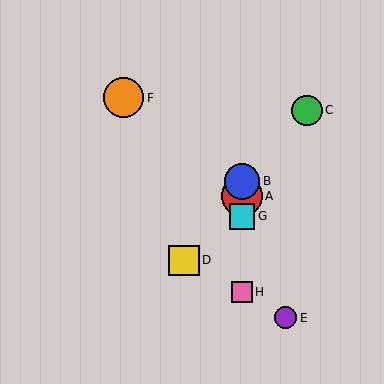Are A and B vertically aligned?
Yes, both are at x≈242.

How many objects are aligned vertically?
4 objects (A, B, G, H) are aligned vertically.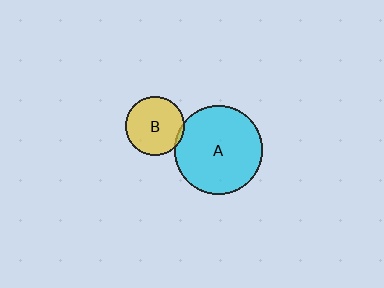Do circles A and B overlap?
Yes.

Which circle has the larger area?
Circle A (cyan).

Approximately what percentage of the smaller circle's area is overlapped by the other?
Approximately 5%.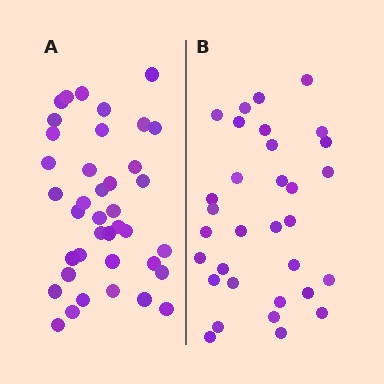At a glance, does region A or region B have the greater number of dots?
Region A (the left region) has more dots.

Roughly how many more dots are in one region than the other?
Region A has roughly 8 or so more dots than region B.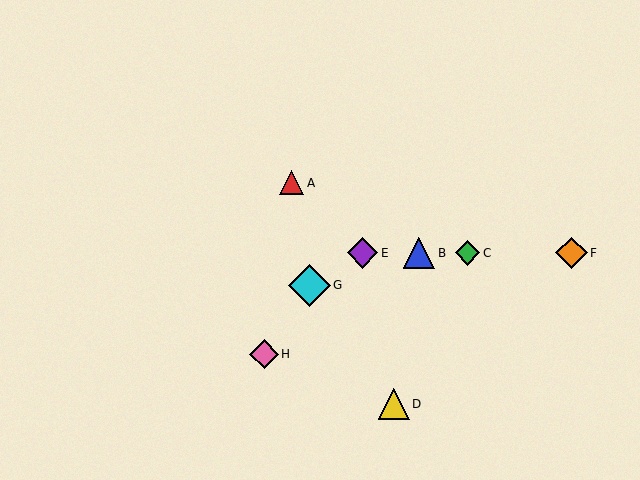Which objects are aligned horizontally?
Objects B, C, E, F are aligned horizontally.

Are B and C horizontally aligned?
Yes, both are at y≈253.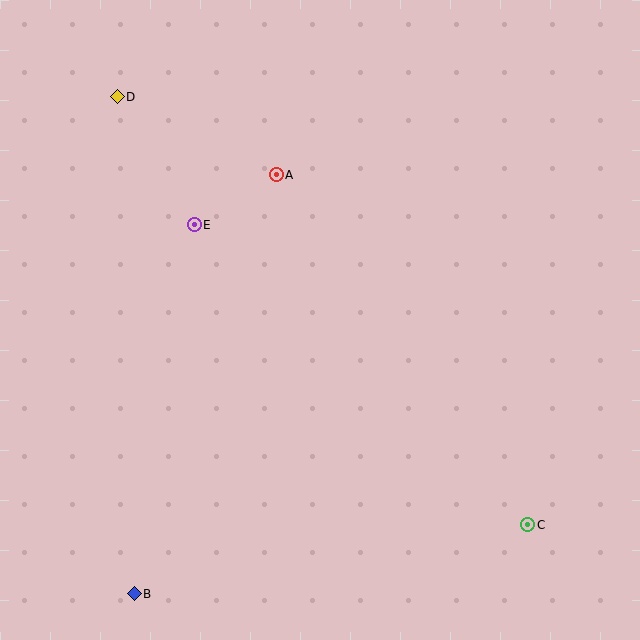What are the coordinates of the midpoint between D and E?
The midpoint between D and E is at (156, 161).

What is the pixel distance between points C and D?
The distance between C and D is 593 pixels.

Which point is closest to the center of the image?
Point A at (276, 175) is closest to the center.